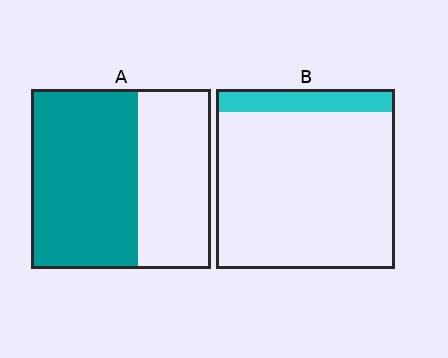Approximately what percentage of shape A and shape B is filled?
A is approximately 60% and B is approximately 15%.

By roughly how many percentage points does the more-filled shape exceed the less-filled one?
By roughly 45 percentage points (A over B).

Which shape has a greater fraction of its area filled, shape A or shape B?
Shape A.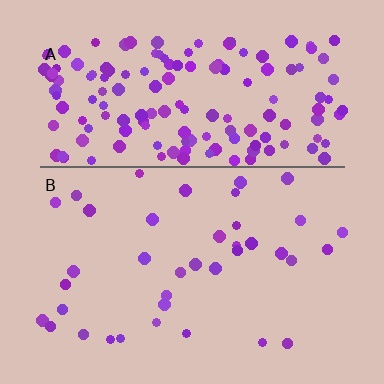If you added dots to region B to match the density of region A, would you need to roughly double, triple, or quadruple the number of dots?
Approximately quadruple.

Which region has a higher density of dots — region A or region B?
A (the top).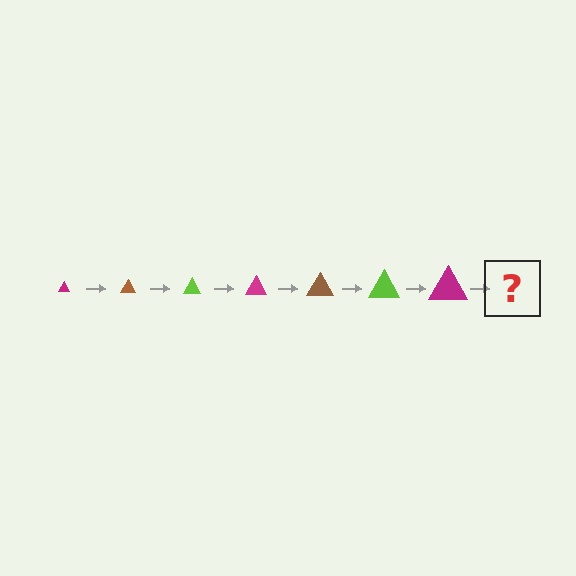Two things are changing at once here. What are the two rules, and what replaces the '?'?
The two rules are that the triangle grows larger each step and the color cycles through magenta, brown, and lime. The '?' should be a brown triangle, larger than the previous one.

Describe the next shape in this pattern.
It should be a brown triangle, larger than the previous one.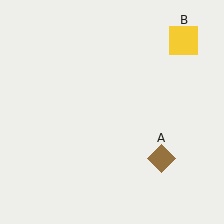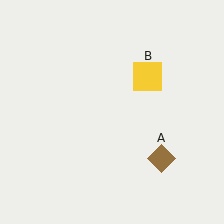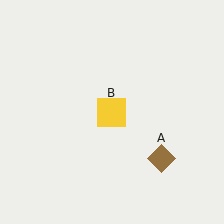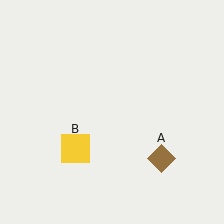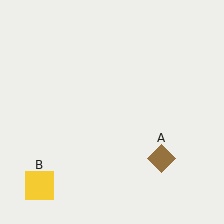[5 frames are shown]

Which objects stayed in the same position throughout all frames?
Brown diamond (object A) remained stationary.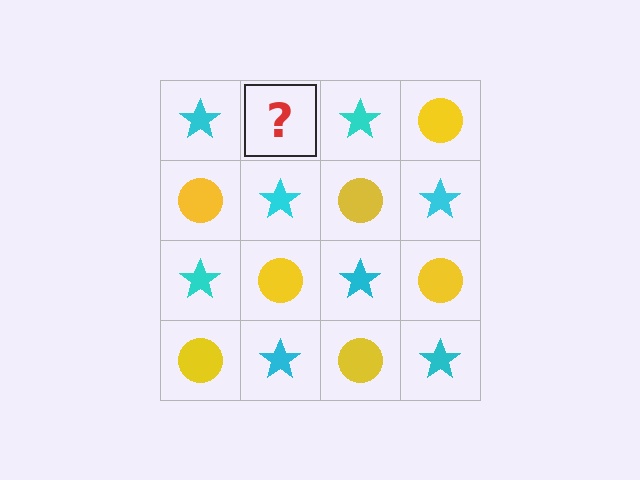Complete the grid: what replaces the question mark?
The question mark should be replaced with a yellow circle.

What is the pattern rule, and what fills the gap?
The rule is that it alternates cyan star and yellow circle in a checkerboard pattern. The gap should be filled with a yellow circle.